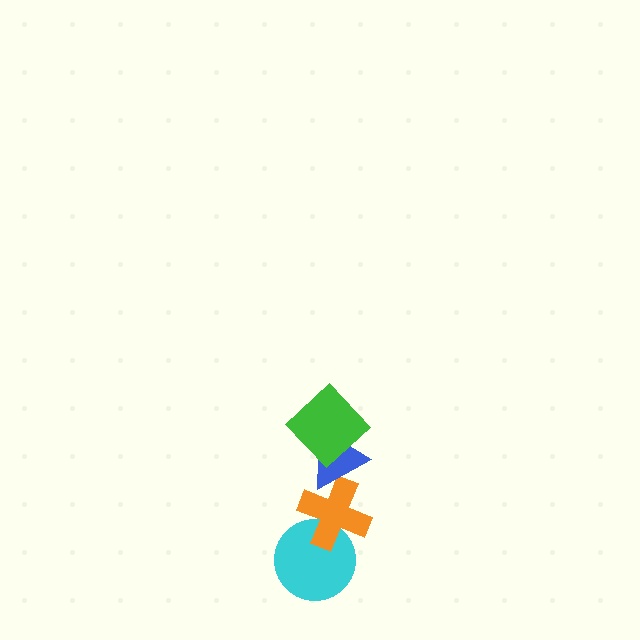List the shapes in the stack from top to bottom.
From top to bottom: the green diamond, the blue triangle, the orange cross, the cyan circle.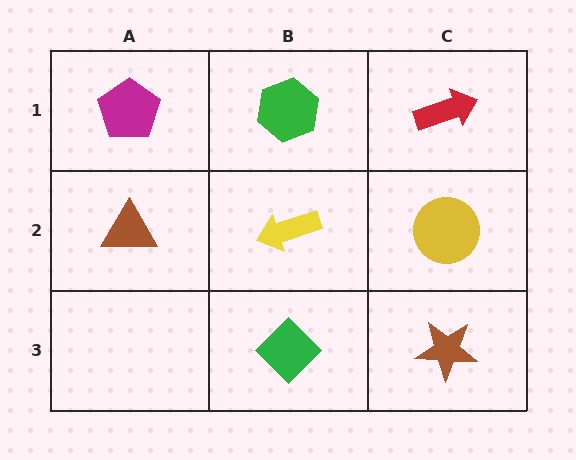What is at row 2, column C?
A yellow circle.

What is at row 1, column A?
A magenta pentagon.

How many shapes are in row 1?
3 shapes.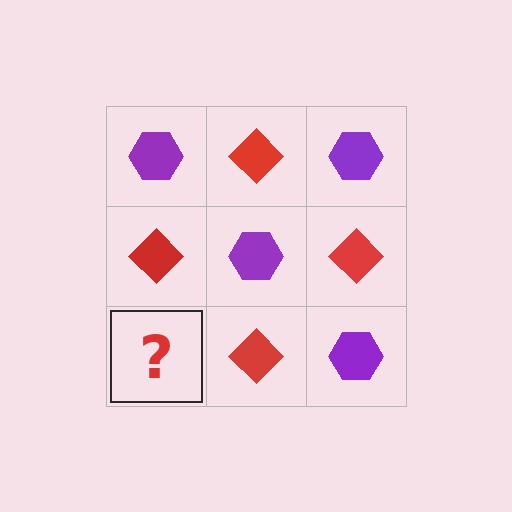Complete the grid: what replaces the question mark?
The question mark should be replaced with a purple hexagon.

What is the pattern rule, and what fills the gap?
The rule is that it alternates purple hexagon and red diamond in a checkerboard pattern. The gap should be filled with a purple hexagon.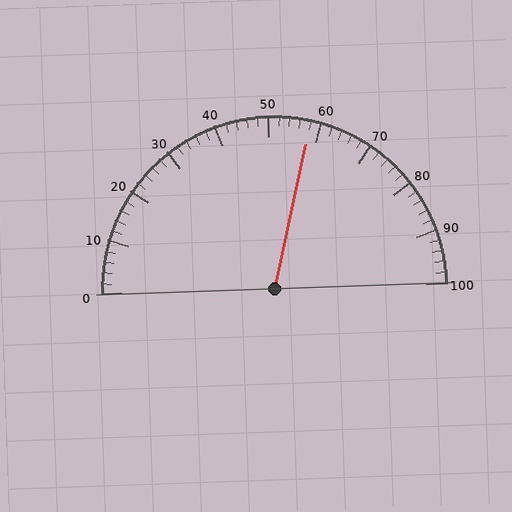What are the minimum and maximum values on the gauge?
The gauge ranges from 0 to 100.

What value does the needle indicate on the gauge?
The needle indicates approximately 58.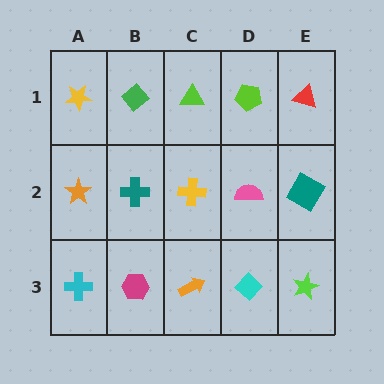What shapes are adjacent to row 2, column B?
A green diamond (row 1, column B), a magenta hexagon (row 3, column B), an orange star (row 2, column A), a yellow cross (row 2, column C).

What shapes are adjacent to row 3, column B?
A teal cross (row 2, column B), a cyan cross (row 3, column A), an orange arrow (row 3, column C).